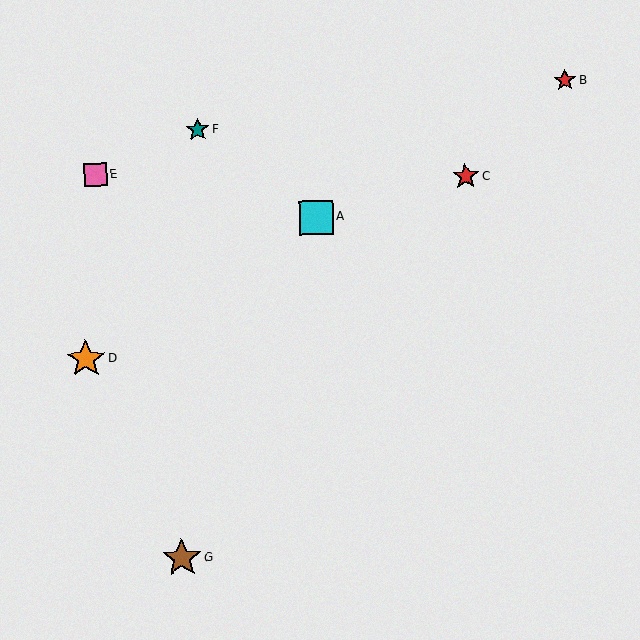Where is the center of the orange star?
The center of the orange star is at (86, 359).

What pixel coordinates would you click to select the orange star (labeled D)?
Click at (86, 359) to select the orange star D.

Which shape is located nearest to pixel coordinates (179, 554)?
The brown star (labeled G) at (182, 558) is nearest to that location.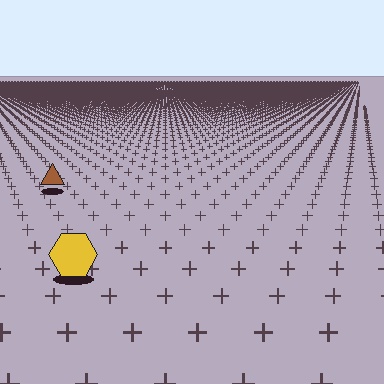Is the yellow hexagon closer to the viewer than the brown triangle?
Yes. The yellow hexagon is closer — you can tell from the texture gradient: the ground texture is coarser near it.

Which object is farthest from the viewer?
The brown triangle is farthest from the viewer. It appears smaller and the ground texture around it is denser.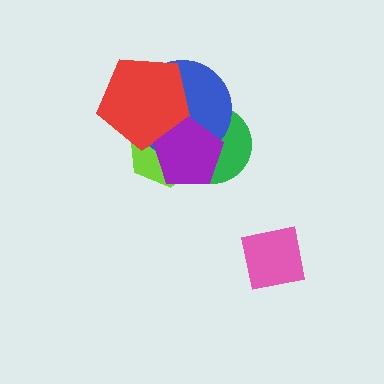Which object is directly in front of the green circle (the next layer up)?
The lime hexagon is directly in front of the green circle.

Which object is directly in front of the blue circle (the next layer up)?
The red pentagon is directly in front of the blue circle.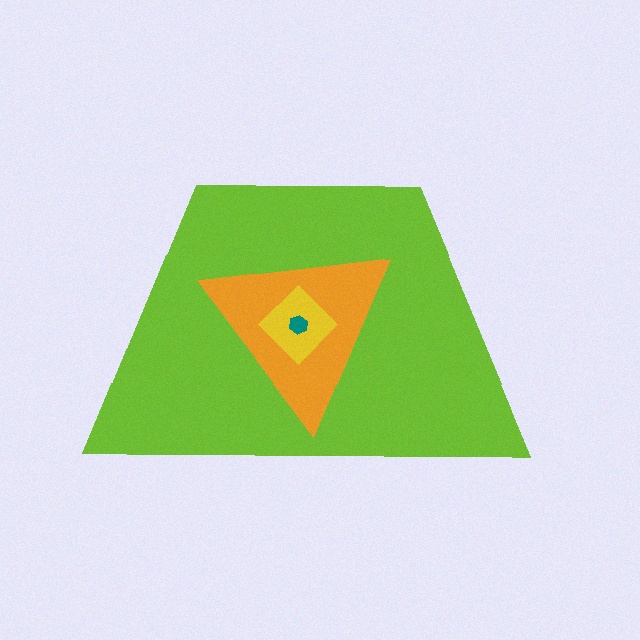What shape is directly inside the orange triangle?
The yellow diamond.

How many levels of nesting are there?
4.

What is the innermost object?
The teal hexagon.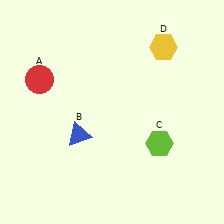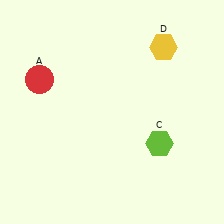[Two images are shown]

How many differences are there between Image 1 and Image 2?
There is 1 difference between the two images.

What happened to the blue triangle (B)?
The blue triangle (B) was removed in Image 2. It was in the bottom-left area of Image 1.